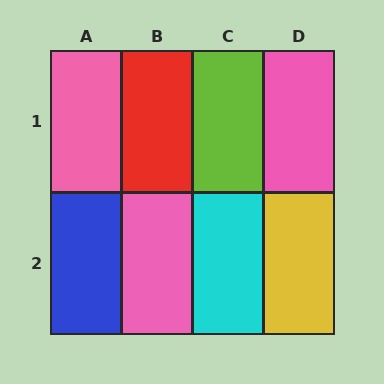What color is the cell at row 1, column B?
Red.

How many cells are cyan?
1 cell is cyan.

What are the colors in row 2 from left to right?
Blue, pink, cyan, yellow.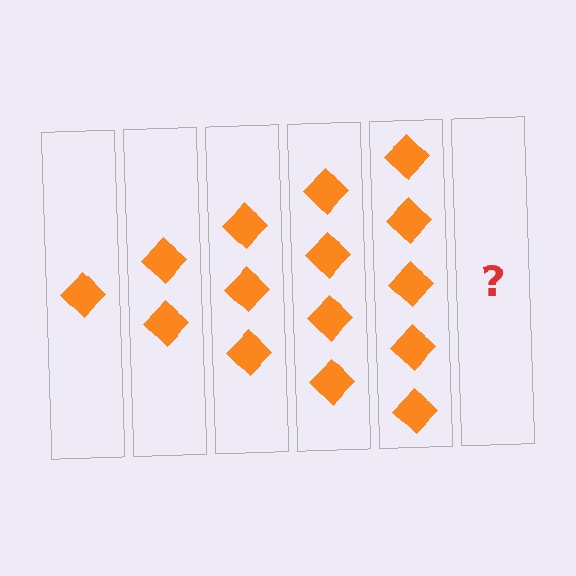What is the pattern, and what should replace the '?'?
The pattern is that each step adds one more diamond. The '?' should be 6 diamonds.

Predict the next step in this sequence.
The next step is 6 diamonds.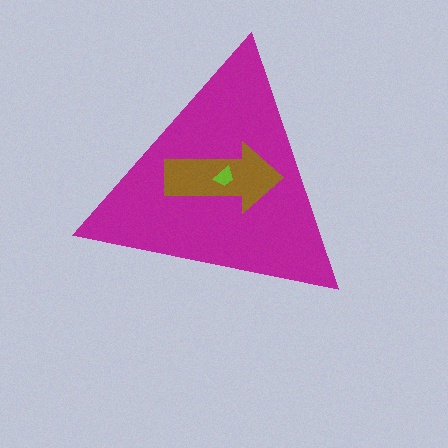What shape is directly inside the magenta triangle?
The brown arrow.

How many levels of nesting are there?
3.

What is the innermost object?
The lime trapezoid.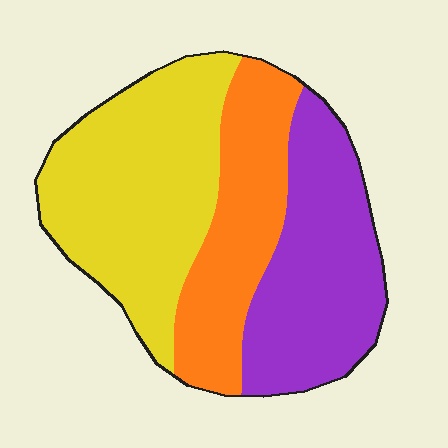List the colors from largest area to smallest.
From largest to smallest: yellow, purple, orange.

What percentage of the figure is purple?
Purple covers 32% of the figure.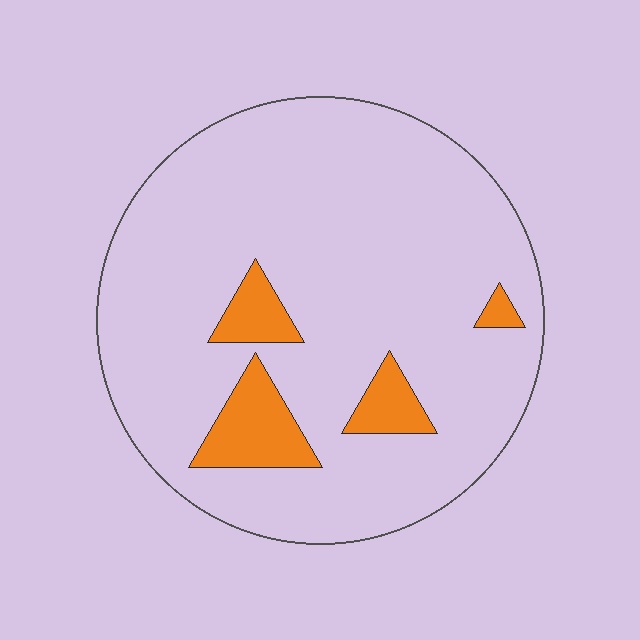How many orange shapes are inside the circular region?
4.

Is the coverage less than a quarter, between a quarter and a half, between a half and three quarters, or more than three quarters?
Less than a quarter.